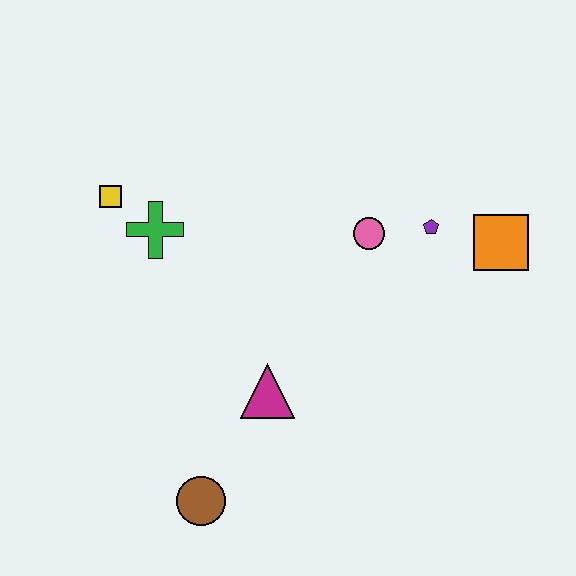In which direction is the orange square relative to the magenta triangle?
The orange square is to the right of the magenta triangle.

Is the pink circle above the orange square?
Yes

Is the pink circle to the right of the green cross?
Yes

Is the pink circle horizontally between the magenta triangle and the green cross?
No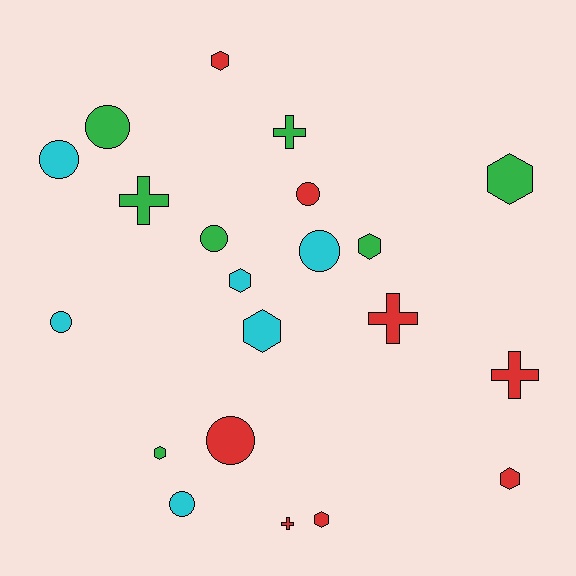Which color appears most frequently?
Red, with 8 objects.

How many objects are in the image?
There are 21 objects.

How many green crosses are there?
There are 2 green crosses.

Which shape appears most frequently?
Hexagon, with 8 objects.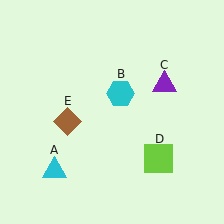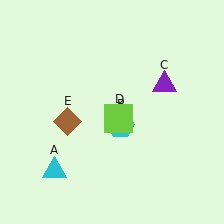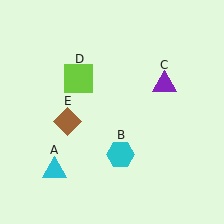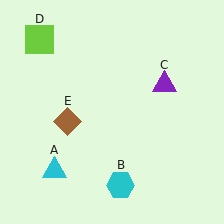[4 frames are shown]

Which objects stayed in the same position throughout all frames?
Cyan triangle (object A) and purple triangle (object C) and brown diamond (object E) remained stationary.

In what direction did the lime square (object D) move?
The lime square (object D) moved up and to the left.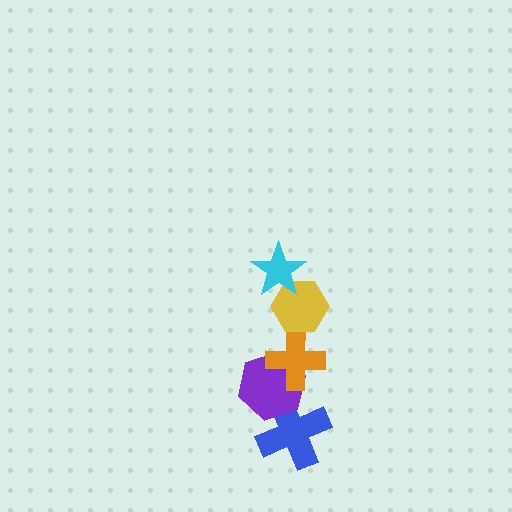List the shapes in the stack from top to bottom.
From top to bottom: the cyan star, the yellow hexagon, the orange cross, the purple hexagon, the blue cross.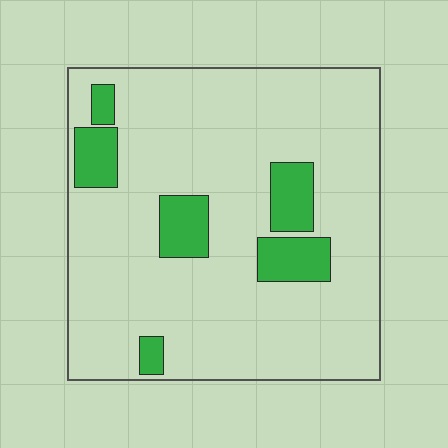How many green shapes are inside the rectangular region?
6.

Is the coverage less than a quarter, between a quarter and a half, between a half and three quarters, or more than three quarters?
Less than a quarter.